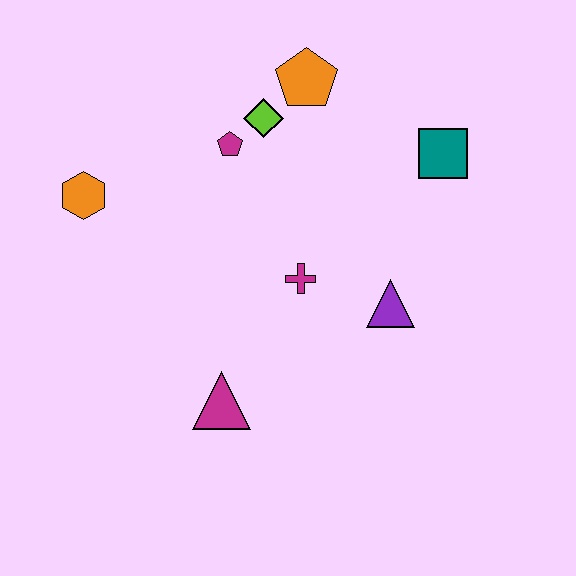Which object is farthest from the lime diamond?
The magenta triangle is farthest from the lime diamond.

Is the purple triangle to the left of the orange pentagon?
No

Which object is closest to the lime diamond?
The magenta pentagon is closest to the lime diamond.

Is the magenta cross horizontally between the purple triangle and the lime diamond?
Yes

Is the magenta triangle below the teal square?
Yes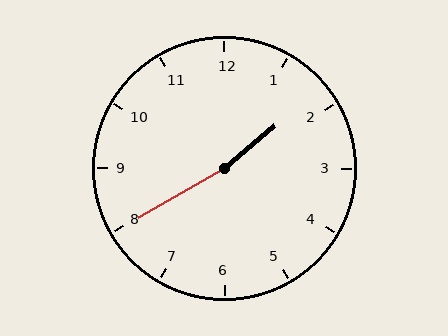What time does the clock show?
1:40.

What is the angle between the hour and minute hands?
Approximately 170 degrees.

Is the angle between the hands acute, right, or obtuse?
It is obtuse.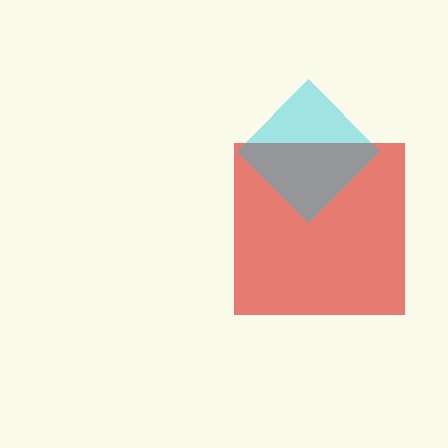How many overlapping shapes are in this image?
There are 2 overlapping shapes in the image.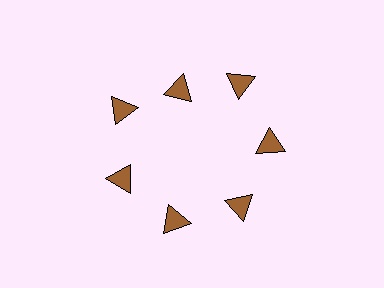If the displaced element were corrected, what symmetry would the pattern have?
It would have 7-fold rotational symmetry — the pattern would map onto itself every 51 degrees.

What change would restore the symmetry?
The symmetry would be restored by moving it outward, back onto the ring so that all 7 triangles sit at equal angles and equal distance from the center.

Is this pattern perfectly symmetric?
No. The 7 brown triangles are arranged in a ring, but one element near the 12 o'clock position is pulled inward toward the center, breaking the 7-fold rotational symmetry.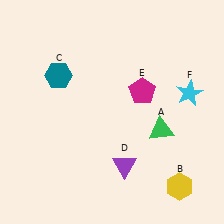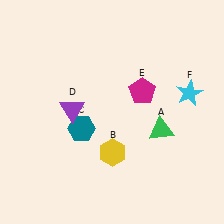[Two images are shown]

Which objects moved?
The objects that moved are: the yellow hexagon (B), the teal hexagon (C), the purple triangle (D).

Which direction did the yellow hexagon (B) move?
The yellow hexagon (B) moved left.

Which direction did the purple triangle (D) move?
The purple triangle (D) moved up.